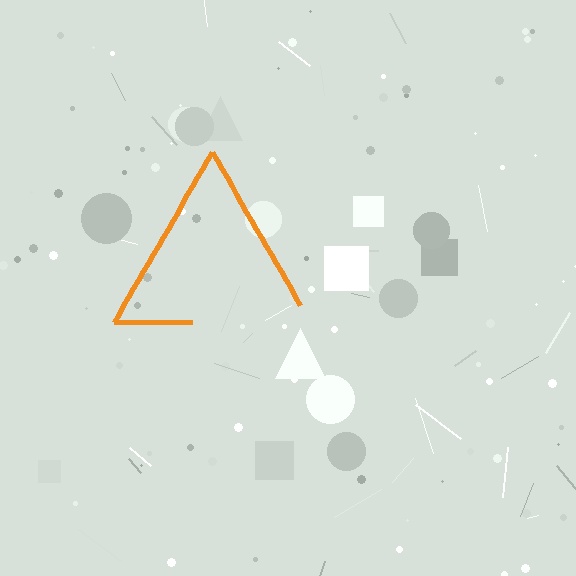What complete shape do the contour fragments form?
The contour fragments form a triangle.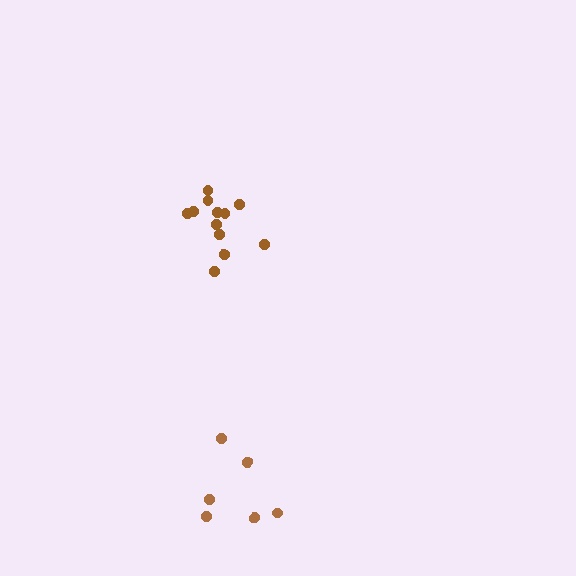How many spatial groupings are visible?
There are 2 spatial groupings.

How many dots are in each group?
Group 1: 12 dots, Group 2: 6 dots (18 total).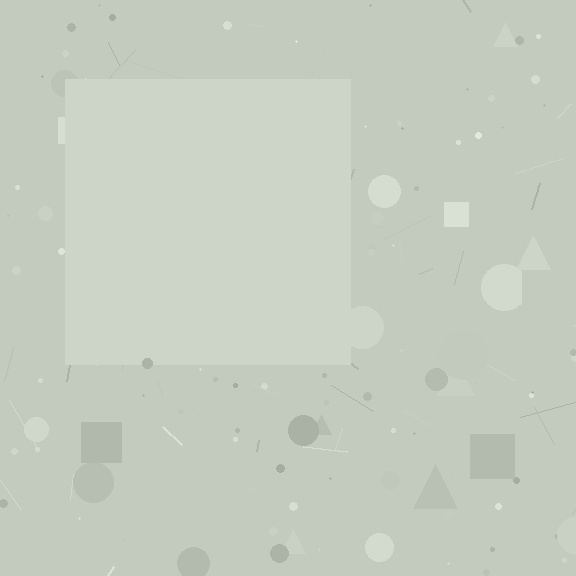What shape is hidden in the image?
A square is hidden in the image.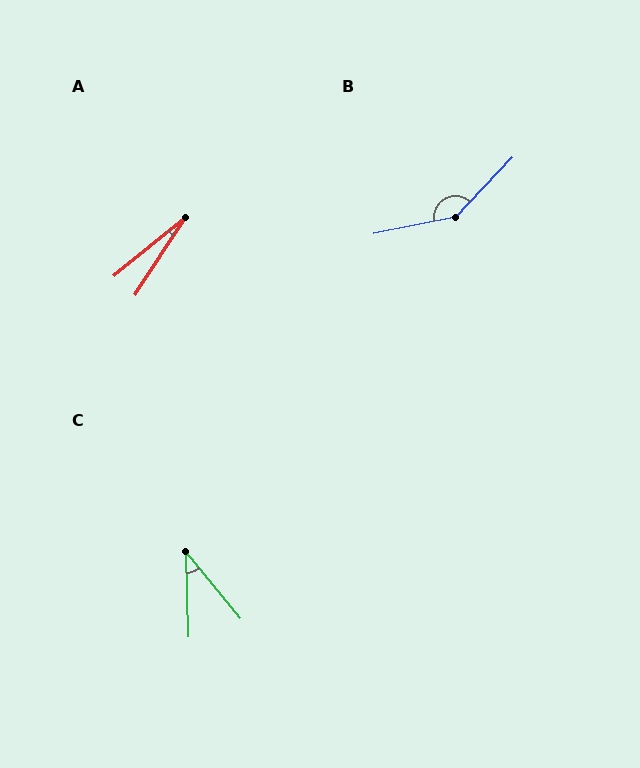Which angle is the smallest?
A, at approximately 18 degrees.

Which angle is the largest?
B, at approximately 145 degrees.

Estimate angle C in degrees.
Approximately 38 degrees.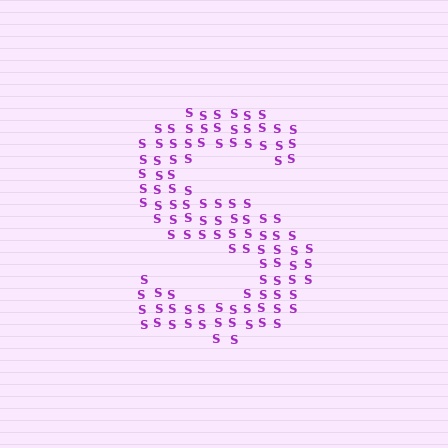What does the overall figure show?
The overall figure shows the letter S.